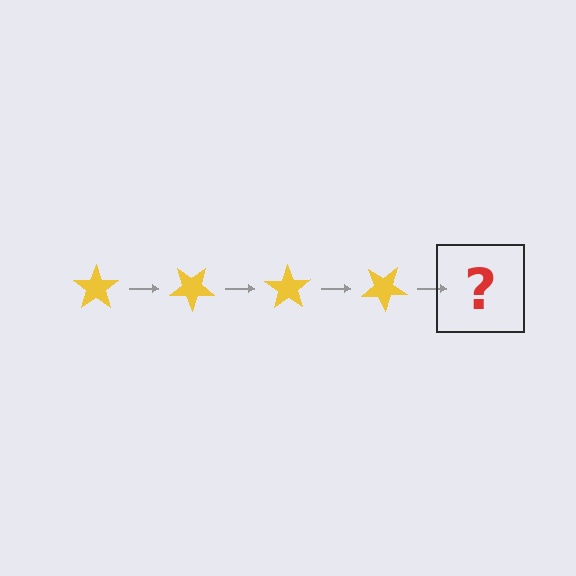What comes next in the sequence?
The next element should be a yellow star rotated 140 degrees.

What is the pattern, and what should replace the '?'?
The pattern is that the star rotates 35 degrees each step. The '?' should be a yellow star rotated 140 degrees.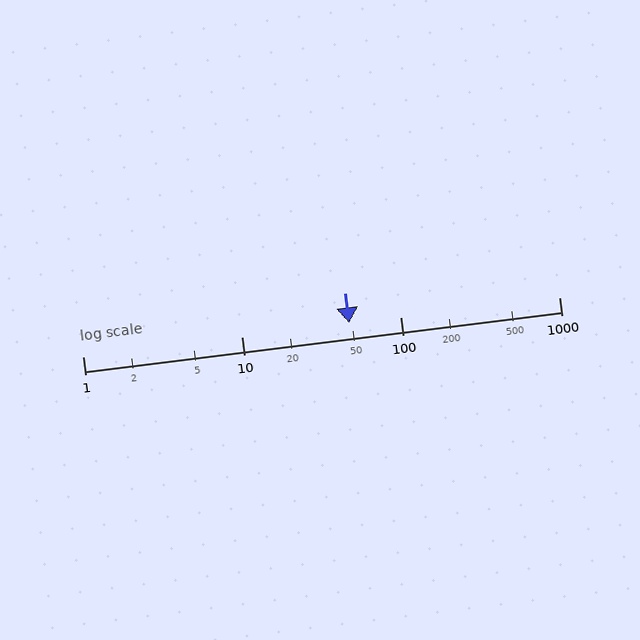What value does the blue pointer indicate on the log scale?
The pointer indicates approximately 48.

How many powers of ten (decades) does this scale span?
The scale spans 3 decades, from 1 to 1000.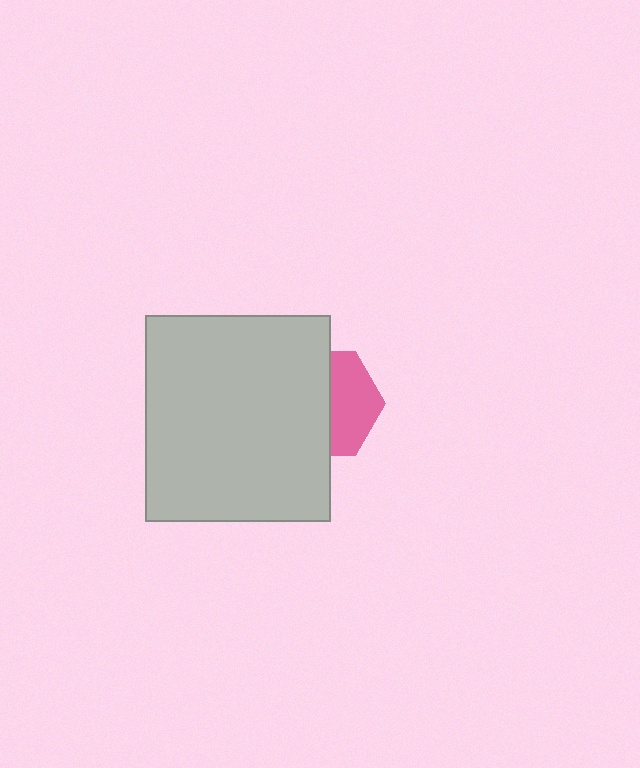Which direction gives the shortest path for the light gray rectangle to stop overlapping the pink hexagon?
Moving left gives the shortest separation.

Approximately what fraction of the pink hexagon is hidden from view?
Roughly 57% of the pink hexagon is hidden behind the light gray rectangle.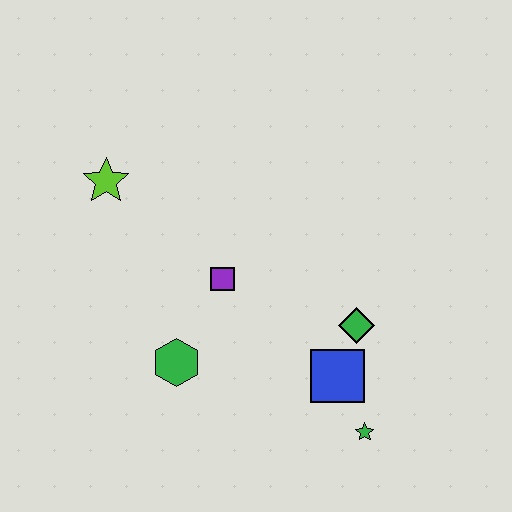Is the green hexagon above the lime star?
No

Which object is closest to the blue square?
The green diamond is closest to the blue square.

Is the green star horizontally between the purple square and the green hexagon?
No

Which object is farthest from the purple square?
The green star is farthest from the purple square.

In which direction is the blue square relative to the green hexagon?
The blue square is to the right of the green hexagon.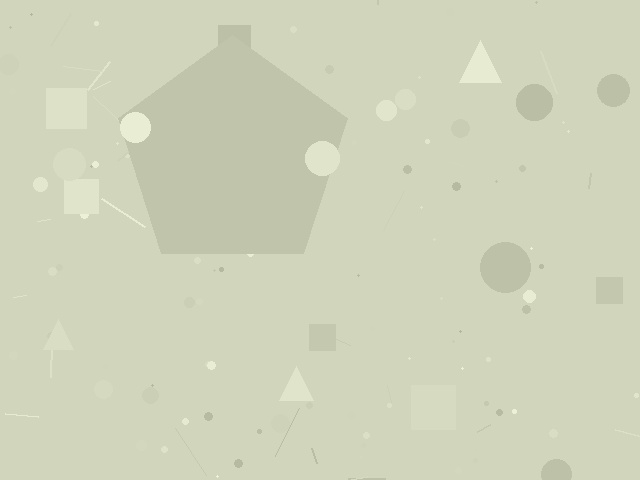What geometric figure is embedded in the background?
A pentagon is embedded in the background.